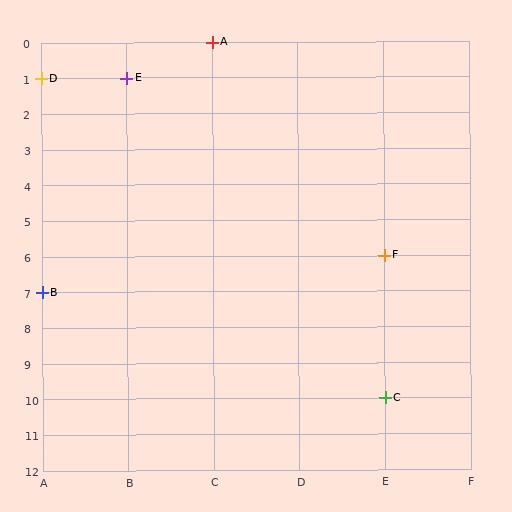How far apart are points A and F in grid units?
Points A and F are 2 columns and 6 rows apart (about 6.3 grid units diagonally).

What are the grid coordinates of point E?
Point E is at grid coordinates (B, 1).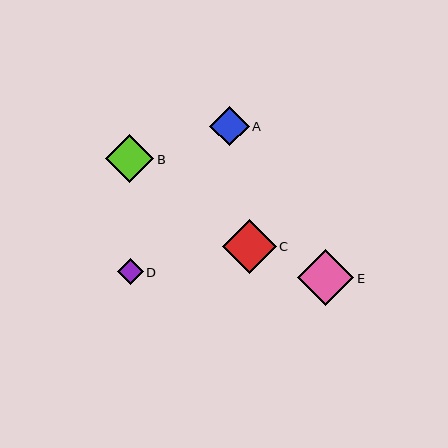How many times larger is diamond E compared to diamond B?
Diamond E is approximately 1.2 times the size of diamond B.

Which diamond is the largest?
Diamond E is the largest with a size of approximately 56 pixels.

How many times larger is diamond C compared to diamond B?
Diamond C is approximately 1.1 times the size of diamond B.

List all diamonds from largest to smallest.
From largest to smallest: E, C, B, A, D.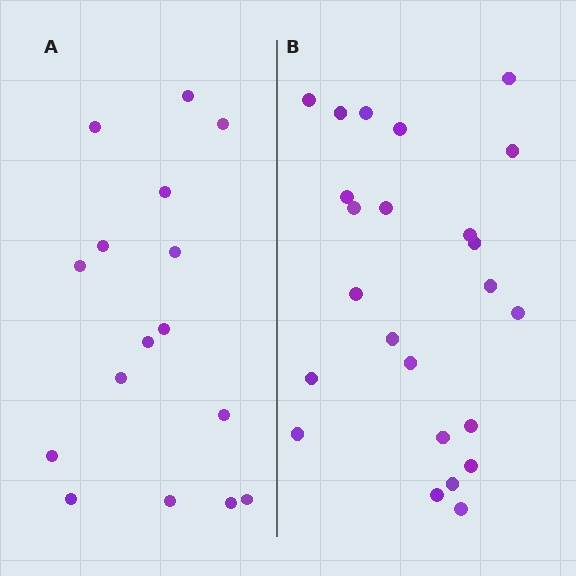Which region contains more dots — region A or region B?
Region B (the right region) has more dots.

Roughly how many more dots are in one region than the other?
Region B has roughly 8 or so more dots than region A.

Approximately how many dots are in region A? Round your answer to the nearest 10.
About 20 dots. (The exact count is 16, which rounds to 20.)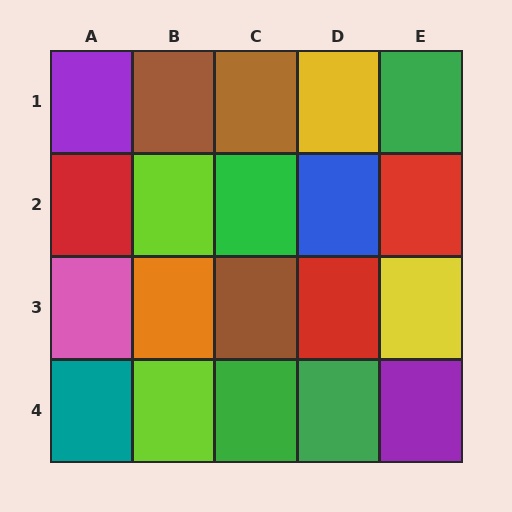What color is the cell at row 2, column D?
Blue.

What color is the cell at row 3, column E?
Yellow.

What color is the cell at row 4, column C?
Green.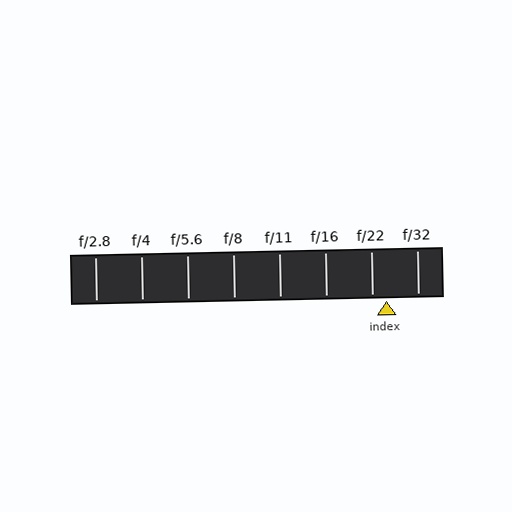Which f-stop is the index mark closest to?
The index mark is closest to f/22.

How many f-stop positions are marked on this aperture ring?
There are 8 f-stop positions marked.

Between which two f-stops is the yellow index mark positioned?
The index mark is between f/22 and f/32.